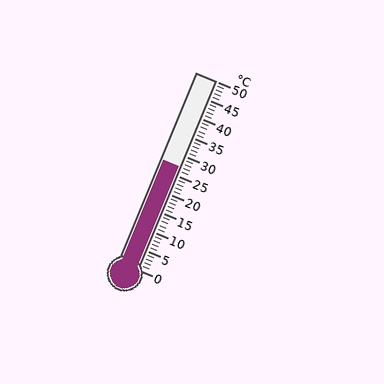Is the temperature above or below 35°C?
The temperature is below 35°C.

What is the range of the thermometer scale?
The thermometer scale ranges from 0°C to 50°C.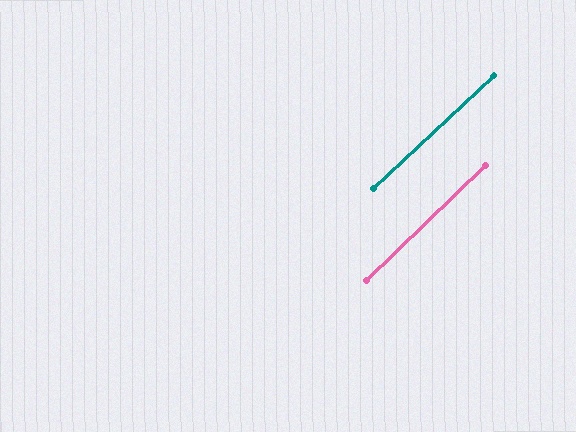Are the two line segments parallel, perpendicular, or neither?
Parallel — their directions differ by only 1.3°.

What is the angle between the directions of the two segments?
Approximately 1 degree.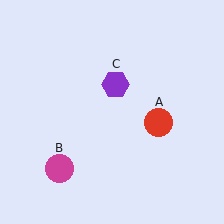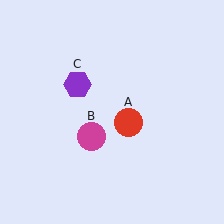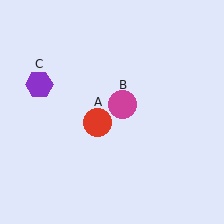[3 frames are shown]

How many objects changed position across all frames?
3 objects changed position: red circle (object A), magenta circle (object B), purple hexagon (object C).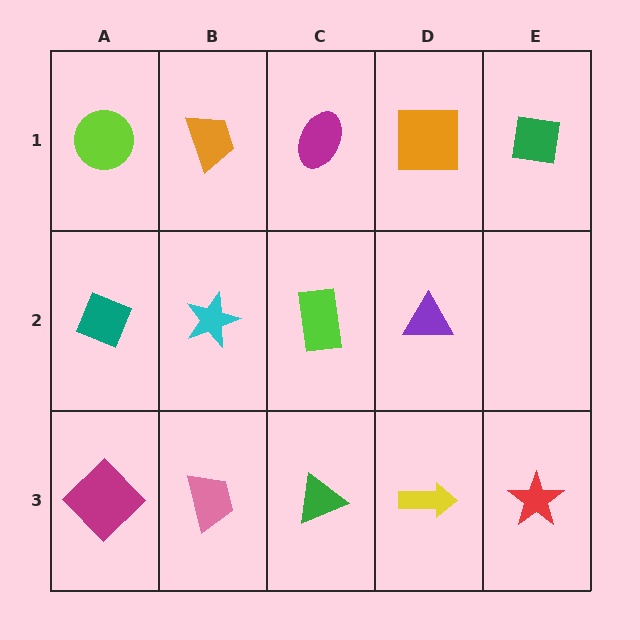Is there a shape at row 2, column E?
No, that cell is empty.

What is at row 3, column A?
A magenta diamond.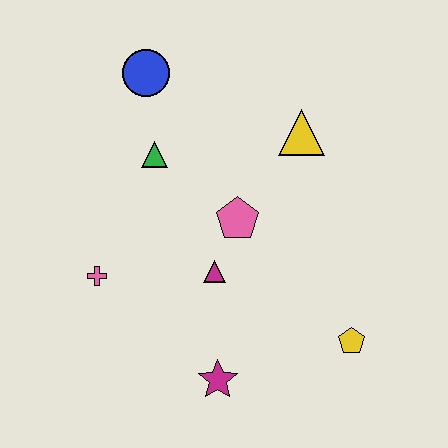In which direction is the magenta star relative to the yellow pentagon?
The magenta star is to the left of the yellow pentagon.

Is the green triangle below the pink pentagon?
No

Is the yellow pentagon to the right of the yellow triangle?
Yes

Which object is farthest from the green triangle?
The yellow pentagon is farthest from the green triangle.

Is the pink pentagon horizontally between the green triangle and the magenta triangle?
No